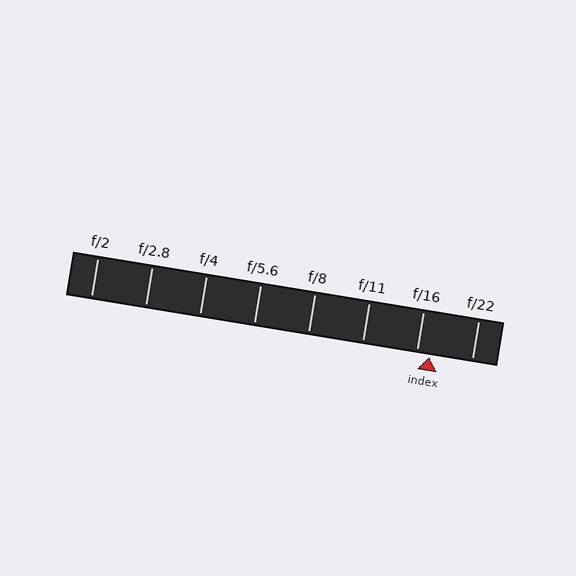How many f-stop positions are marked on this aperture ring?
There are 8 f-stop positions marked.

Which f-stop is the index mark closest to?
The index mark is closest to f/16.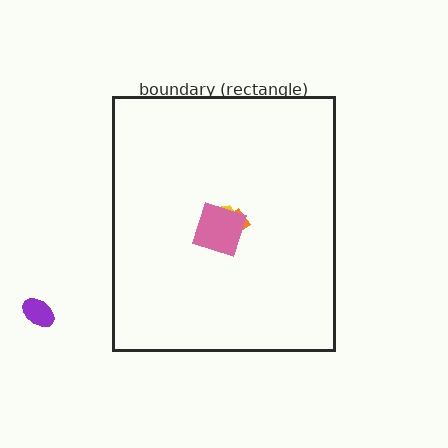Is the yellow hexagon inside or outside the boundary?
Inside.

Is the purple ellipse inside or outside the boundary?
Outside.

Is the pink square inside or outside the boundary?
Inside.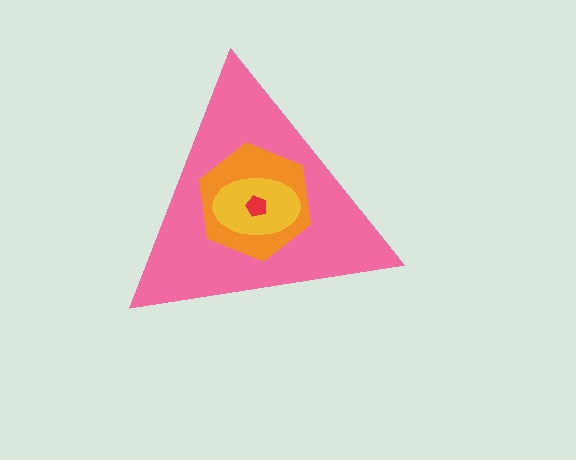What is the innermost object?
The red pentagon.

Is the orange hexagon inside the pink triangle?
Yes.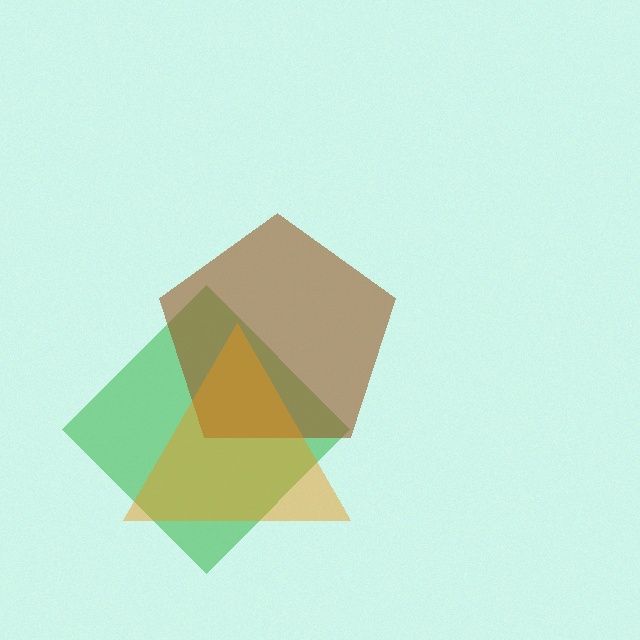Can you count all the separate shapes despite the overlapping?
Yes, there are 3 separate shapes.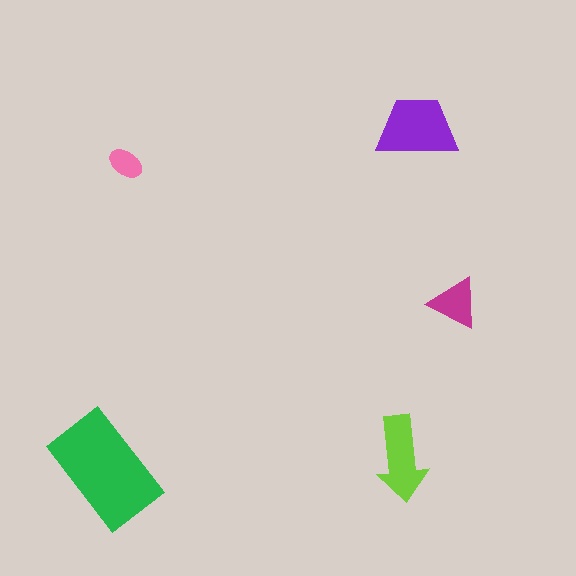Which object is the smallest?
The pink ellipse.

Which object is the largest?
The green rectangle.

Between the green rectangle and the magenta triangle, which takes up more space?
The green rectangle.